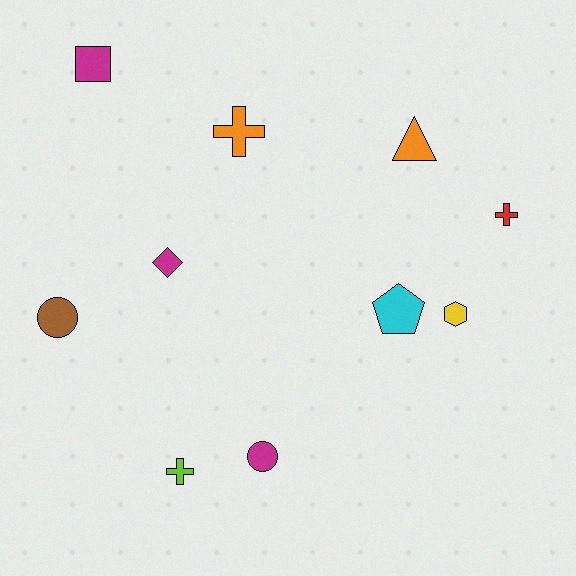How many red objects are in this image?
There is 1 red object.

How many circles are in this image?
There are 2 circles.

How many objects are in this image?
There are 10 objects.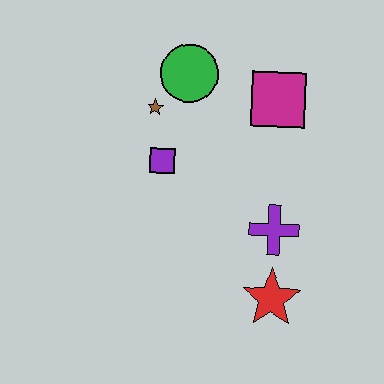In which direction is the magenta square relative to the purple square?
The magenta square is to the right of the purple square.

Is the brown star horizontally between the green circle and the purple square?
No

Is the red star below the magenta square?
Yes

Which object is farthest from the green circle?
The red star is farthest from the green circle.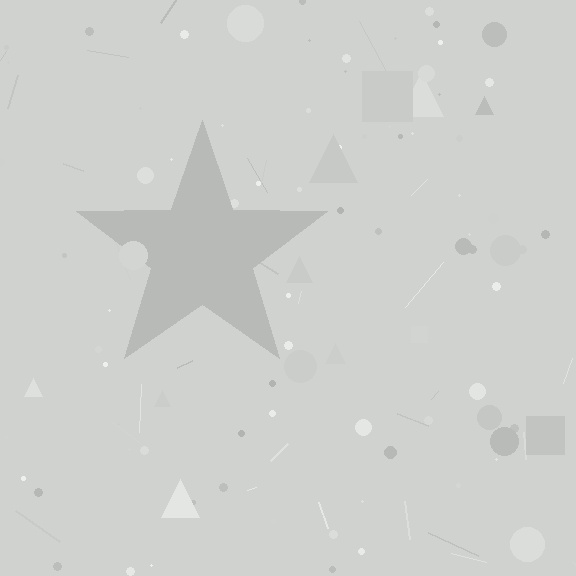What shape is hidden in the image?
A star is hidden in the image.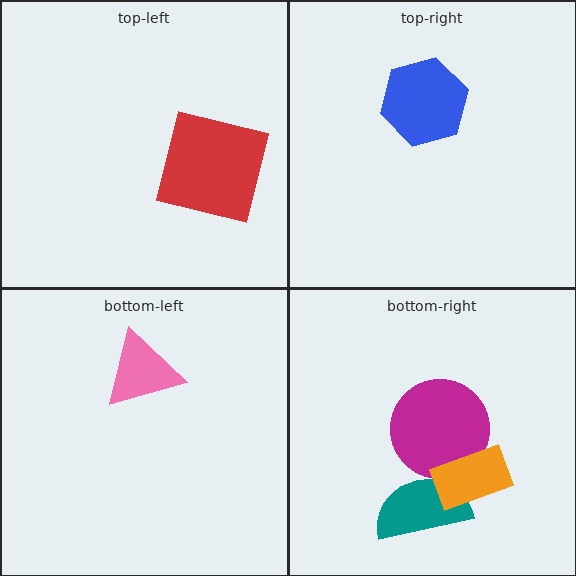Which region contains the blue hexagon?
The top-right region.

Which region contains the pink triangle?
The bottom-left region.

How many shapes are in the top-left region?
1.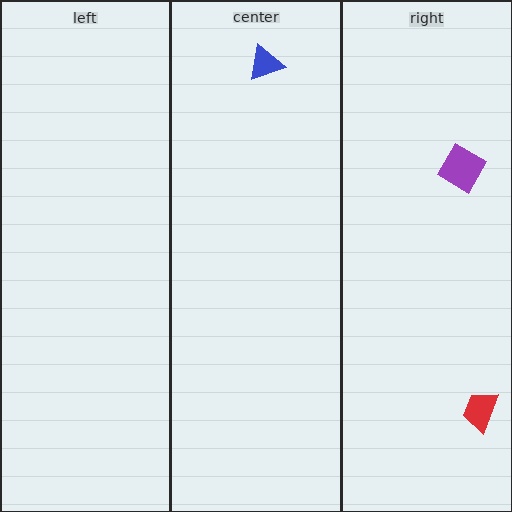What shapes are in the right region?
The purple diamond, the red trapezoid.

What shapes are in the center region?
The blue triangle.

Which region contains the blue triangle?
The center region.